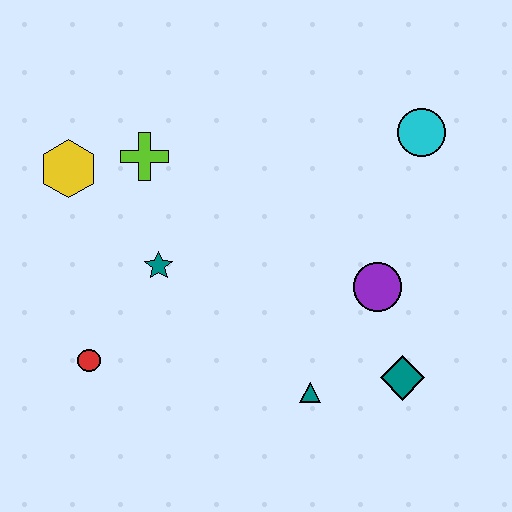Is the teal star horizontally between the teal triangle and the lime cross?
Yes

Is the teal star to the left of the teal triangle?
Yes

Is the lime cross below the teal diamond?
No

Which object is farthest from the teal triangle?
The yellow hexagon is farthest from the teal triangle.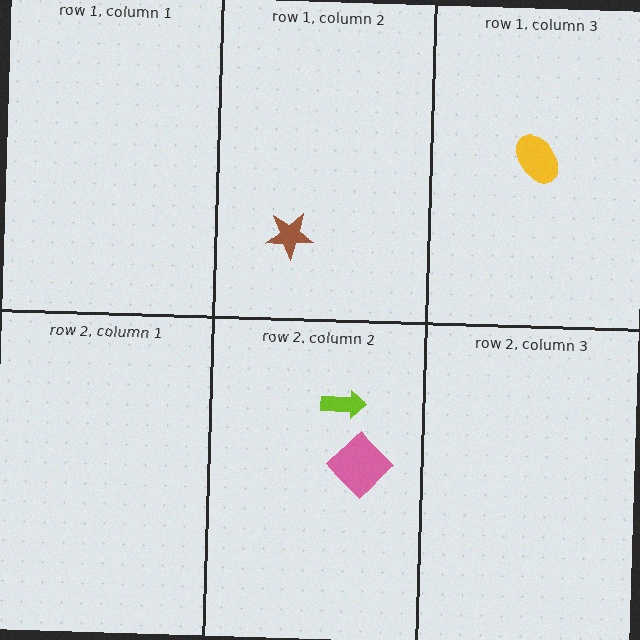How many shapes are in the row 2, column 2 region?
2.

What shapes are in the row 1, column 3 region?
The yellow ellipse.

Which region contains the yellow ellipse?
The row 1, column 3 region.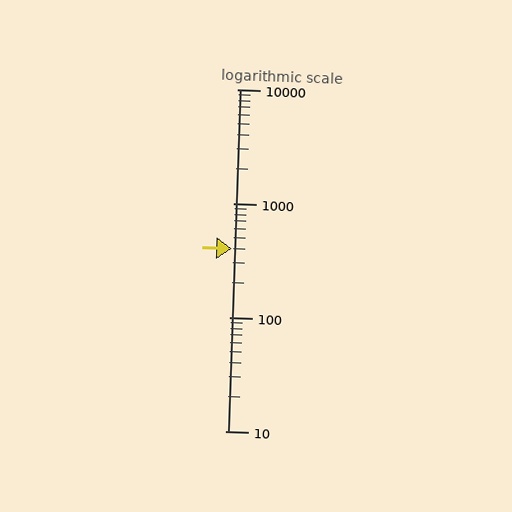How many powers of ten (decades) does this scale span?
The scale spans 3 decades, from 10 to 10000.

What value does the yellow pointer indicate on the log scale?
The pointer indicates approximately 400.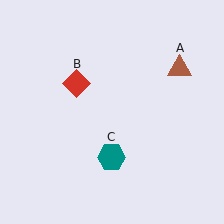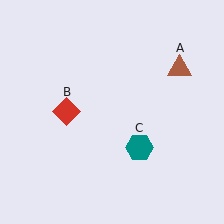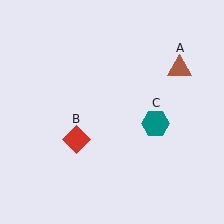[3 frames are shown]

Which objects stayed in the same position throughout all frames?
Brown triangle (object A) remained stationary.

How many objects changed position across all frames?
2 objects changed position: red diamond (object B), teal hexagon (object C).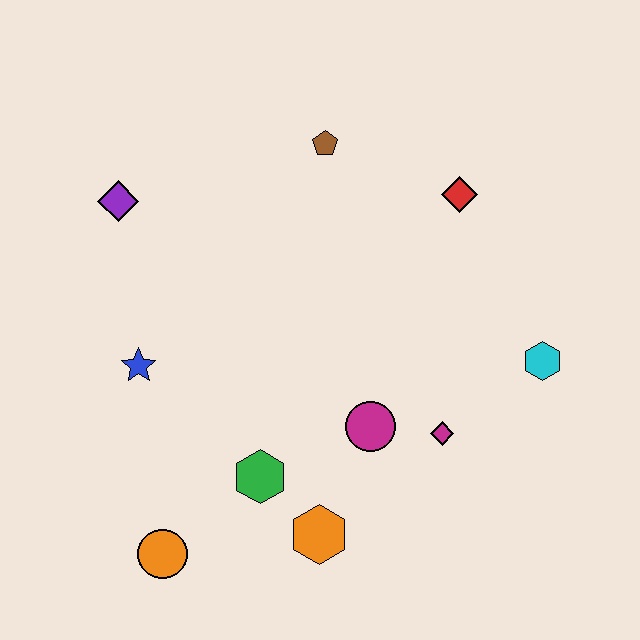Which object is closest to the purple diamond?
The blue star is closest to the purple diamond.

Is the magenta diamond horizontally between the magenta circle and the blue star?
No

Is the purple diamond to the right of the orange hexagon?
No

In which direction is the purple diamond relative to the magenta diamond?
The purple diamond is to the left of the magenta diamond.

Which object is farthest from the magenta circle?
The purple diamond is farthest from the magenta circle.